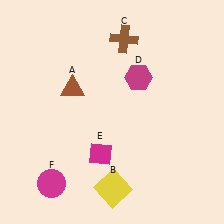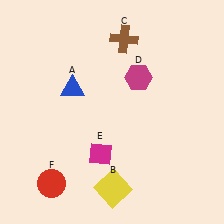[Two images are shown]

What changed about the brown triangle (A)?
In Image 1, A is brown. In Image 2, it changed to blue.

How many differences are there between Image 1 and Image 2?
There are 2 differences between the two images.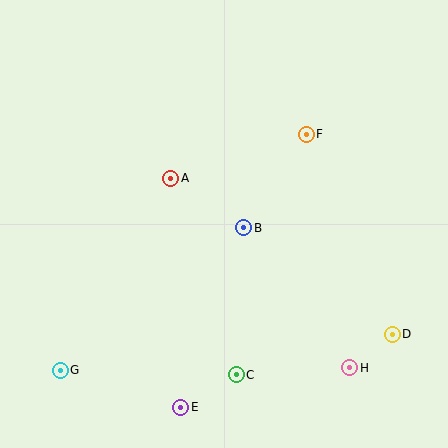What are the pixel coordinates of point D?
Point D is at (392, 334).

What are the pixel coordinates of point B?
Point B is at (244, 228).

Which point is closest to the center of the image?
Point B at (244, 228) is closest to the center.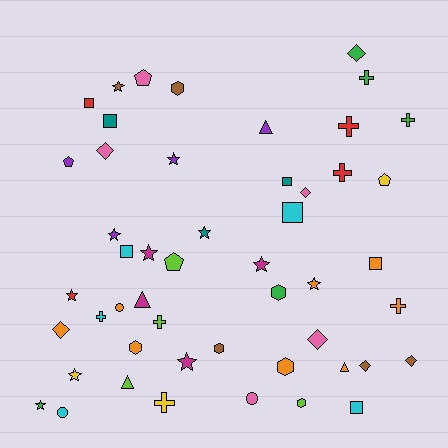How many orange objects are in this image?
There are 8 orange objects.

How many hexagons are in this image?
There are 6 hexagons.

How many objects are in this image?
There are 50 objects.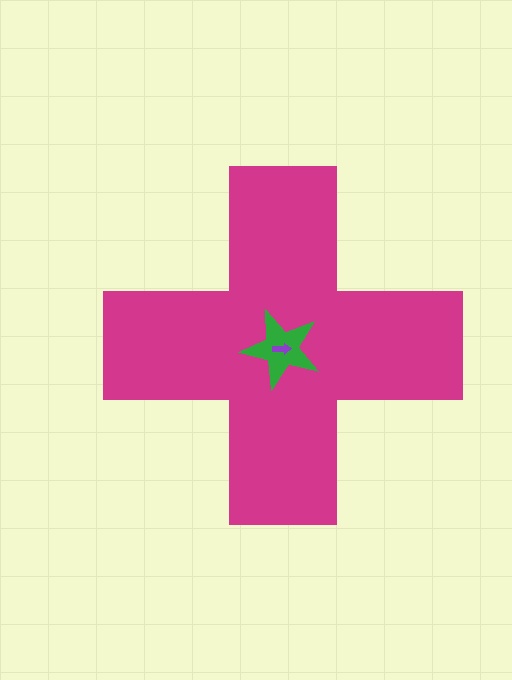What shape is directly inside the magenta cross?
The green star.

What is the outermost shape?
The magenta cross.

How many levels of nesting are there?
3.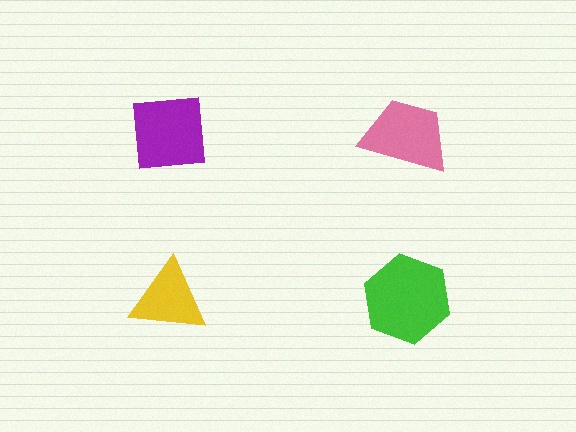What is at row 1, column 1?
A purple square.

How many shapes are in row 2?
2 shapes.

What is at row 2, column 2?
A green hexagon.